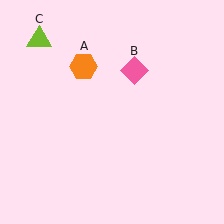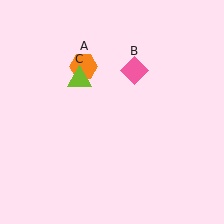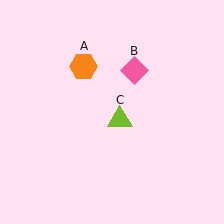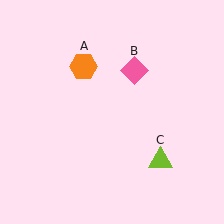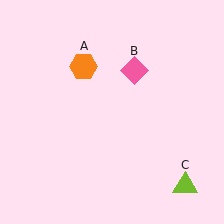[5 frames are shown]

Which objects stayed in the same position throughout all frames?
Orange hexagon (object A) and pink diamond (object B) remained stationary.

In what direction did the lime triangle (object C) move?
The lime triangle (object C) moved down and to the right.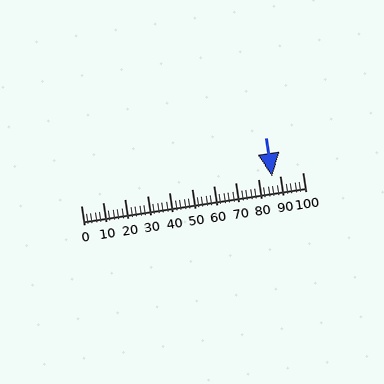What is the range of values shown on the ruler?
The ruler shows values from 0 to 100.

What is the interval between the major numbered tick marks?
The major tick marks are spaced 10 units apart.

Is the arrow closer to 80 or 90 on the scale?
The arrow is closer to 90.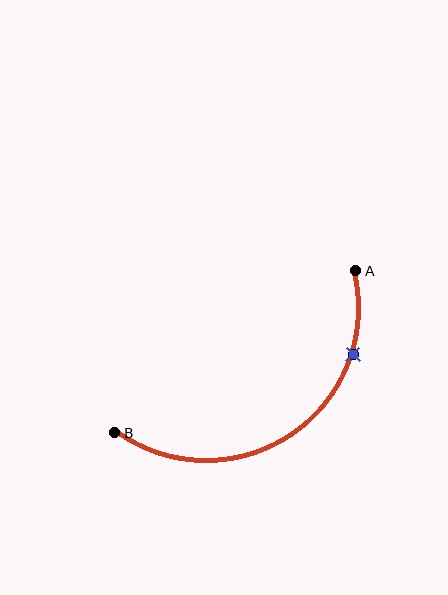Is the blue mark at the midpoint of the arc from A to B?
No. The blue mark lies on the arc but is closer to endpoint A. The arc midpoint would be at the point on the curve equidistant along the arc from both A and B.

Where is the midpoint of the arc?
The arc midpoint is the point on the curve farthest from the straight line joining A and B. It sits below and to the right of that line.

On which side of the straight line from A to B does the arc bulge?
The arc bulges below and to the right of the straight line connecting A and B.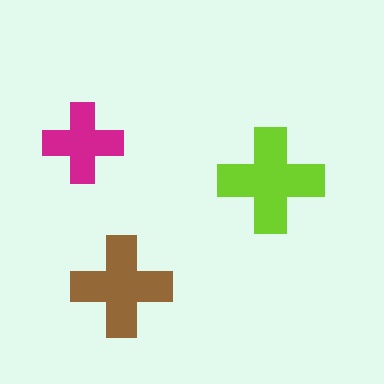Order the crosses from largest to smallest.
the lime one, the brown one, the magenta one.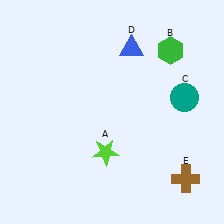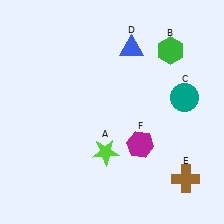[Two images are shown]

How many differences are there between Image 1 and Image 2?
There is 1 difference between the two images.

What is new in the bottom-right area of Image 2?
A magenta hexagon (F) was added in the bottom-right area of Image 2.